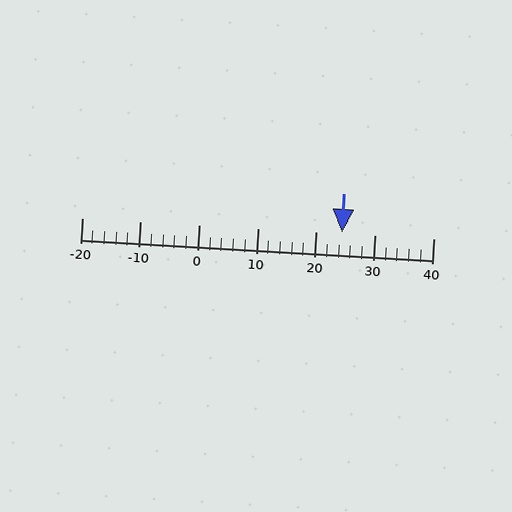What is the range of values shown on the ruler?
The ruler shows values from -20 to 40.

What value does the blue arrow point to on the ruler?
The blue arrow points to approximately 24.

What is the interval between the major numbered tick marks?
The major tick marks are spaced 10 units apart.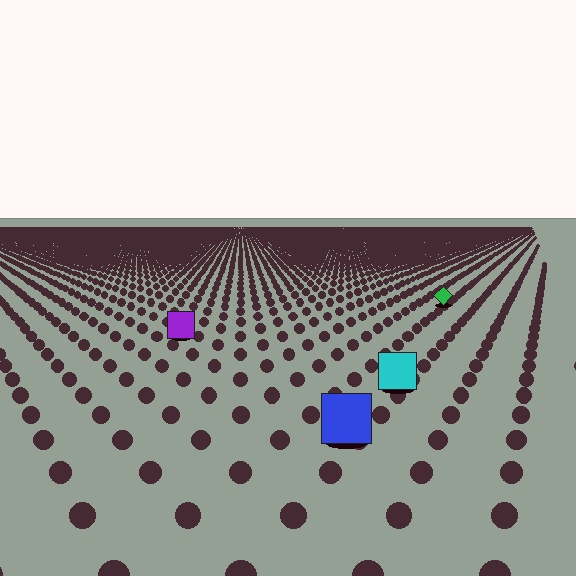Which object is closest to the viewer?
The blue square is closest. The texture marks near it are larger and more spread out.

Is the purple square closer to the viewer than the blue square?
No. The blue square is closer — you can tell from the texture gradient: the ground texture is coarser near it.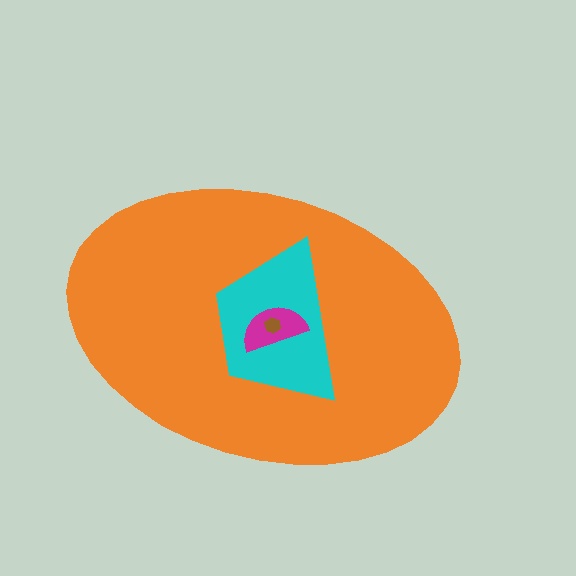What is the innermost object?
The brown hexagon.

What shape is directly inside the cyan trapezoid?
The magenta semicircle.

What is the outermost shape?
The orange ellipse.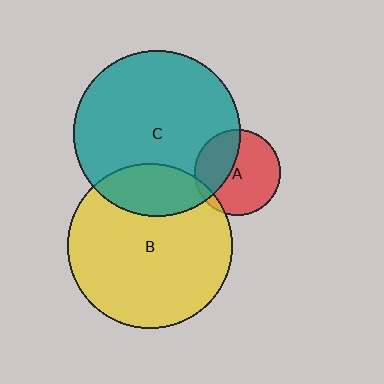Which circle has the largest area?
Circle C (teal).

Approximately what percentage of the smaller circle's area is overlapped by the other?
Approximately 20%.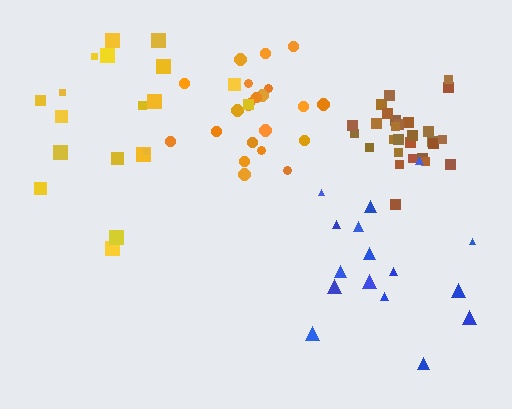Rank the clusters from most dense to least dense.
brown, orange, yellow, blue.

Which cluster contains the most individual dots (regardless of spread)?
Brown (28).